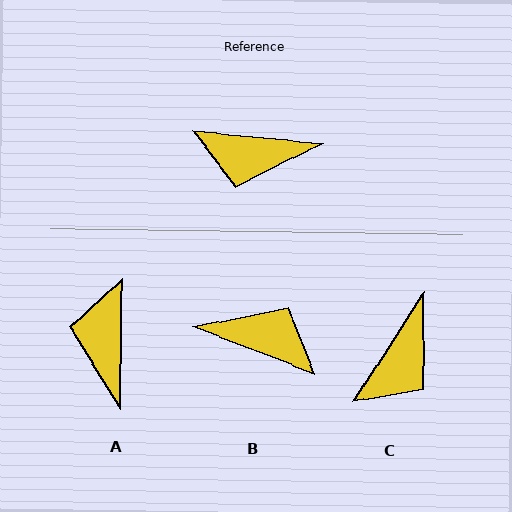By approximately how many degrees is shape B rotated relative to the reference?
Approximately 164 degrees counter-clockwise.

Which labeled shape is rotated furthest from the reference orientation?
B, about 164 degrees away.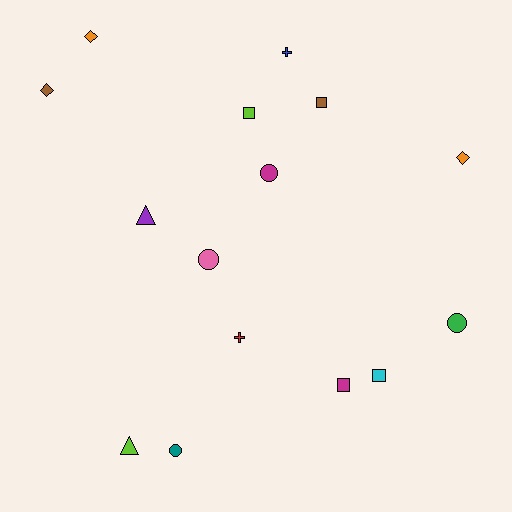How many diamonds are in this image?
There are 3 diamonds.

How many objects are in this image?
There are 15 objects.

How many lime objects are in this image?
There are 2 lime objects.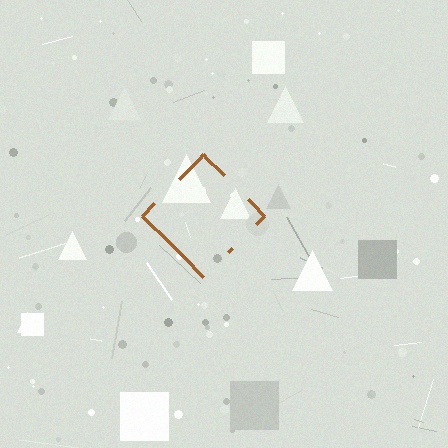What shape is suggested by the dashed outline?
The dashed outline suggests a diamond.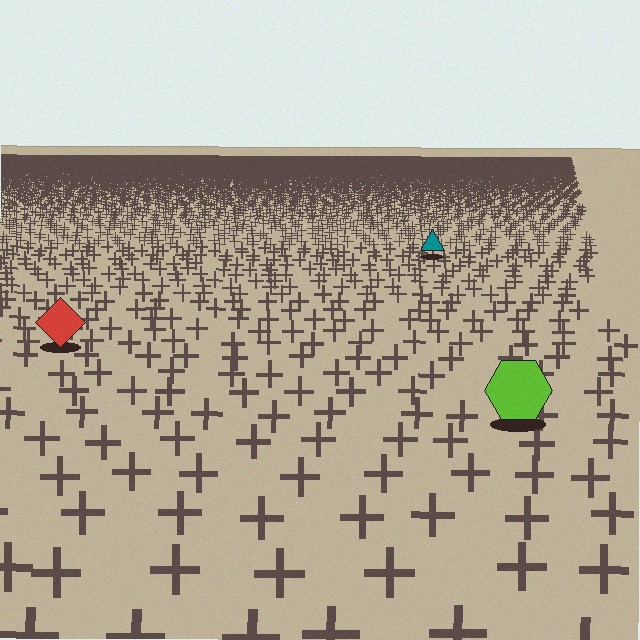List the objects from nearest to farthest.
From nearest to farthest: the lime hexagon, the red diamond, the teal triangle.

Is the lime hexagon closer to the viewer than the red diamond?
Yes. The lime hexagon is closer — you can tell from the texture gradient: the ground texture is coarser near it.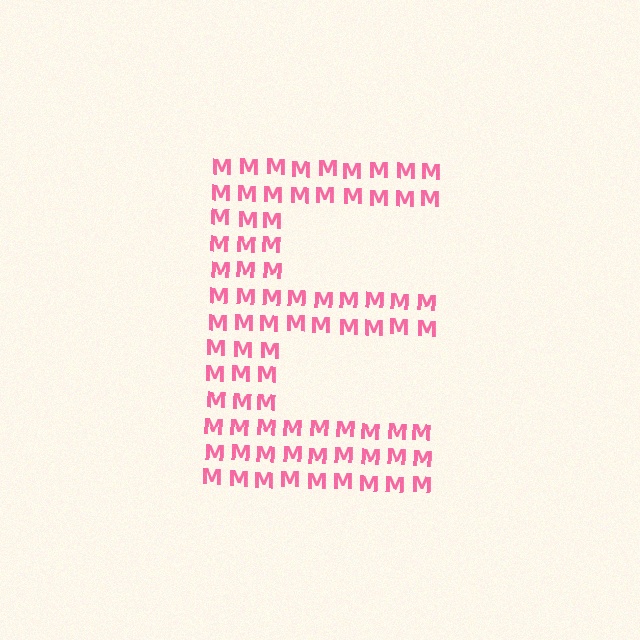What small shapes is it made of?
It is made of small letter M's.